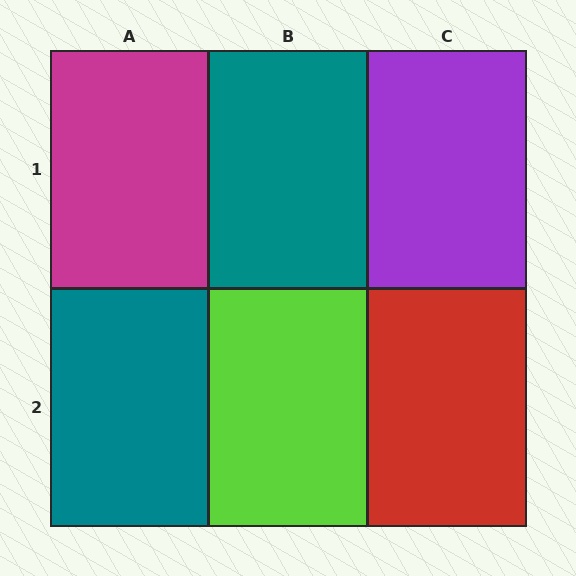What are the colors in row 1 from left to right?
Magenta, teal, purple.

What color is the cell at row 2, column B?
Lime.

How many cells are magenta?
1 cell is magenta.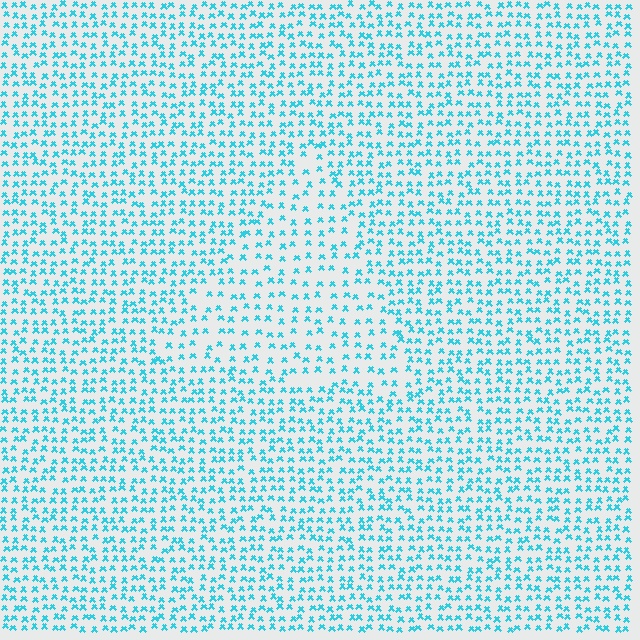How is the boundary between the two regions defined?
The boundary is defined by a change in element density (approximately 1.6x ratio). All elements are the same color, size, and shape.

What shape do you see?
I see a triangle.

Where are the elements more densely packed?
The elements are more densely packed outside the triangle boundary.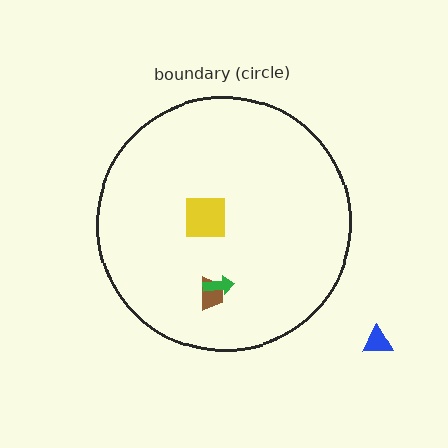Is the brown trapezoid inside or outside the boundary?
Inside.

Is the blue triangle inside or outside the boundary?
Outside.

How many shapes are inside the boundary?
3 inside, 1 outside.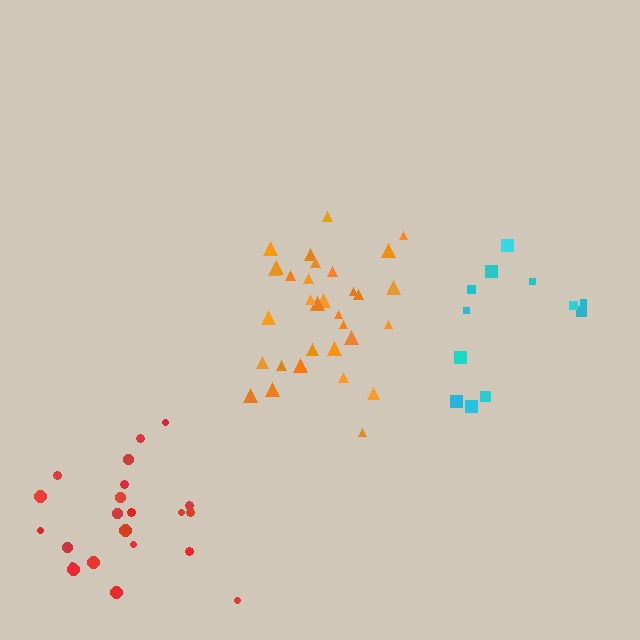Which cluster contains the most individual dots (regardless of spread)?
Orange (32).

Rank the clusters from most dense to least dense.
orange, red, cyan.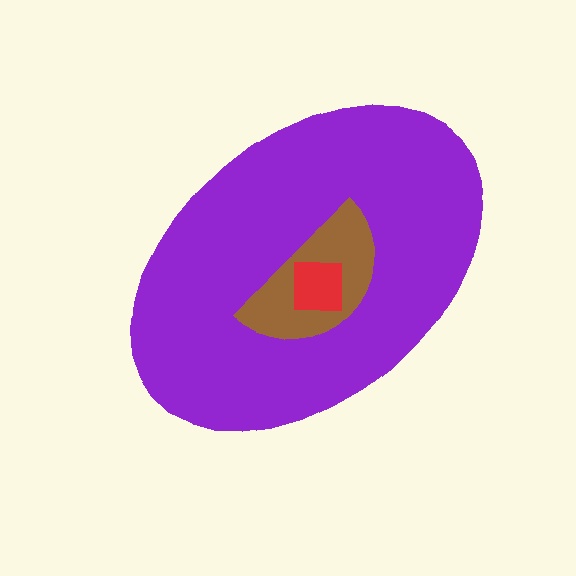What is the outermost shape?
The purple ellipse.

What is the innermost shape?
The red square.